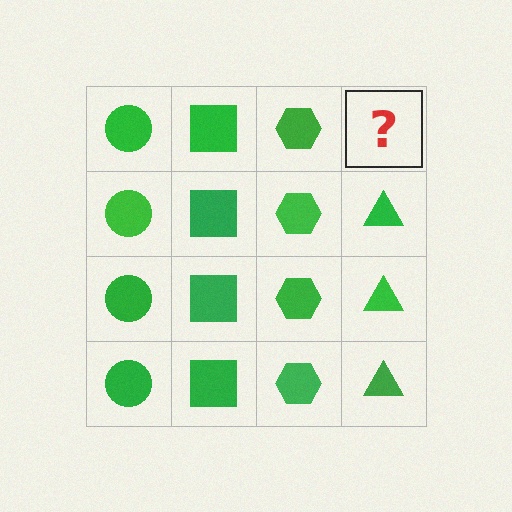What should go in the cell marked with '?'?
The missing cell should contain a green triangle.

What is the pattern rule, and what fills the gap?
The rule is that each column has a consistent shape. The gap should be filled with a green triangle.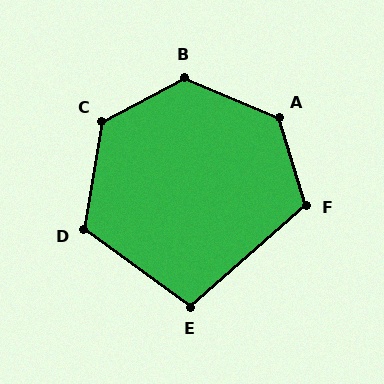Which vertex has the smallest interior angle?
E, at approximately 103 degrees.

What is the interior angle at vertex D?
Approximately 117 degrees (obtuse).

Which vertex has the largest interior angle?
A, at approximately 130 degrees.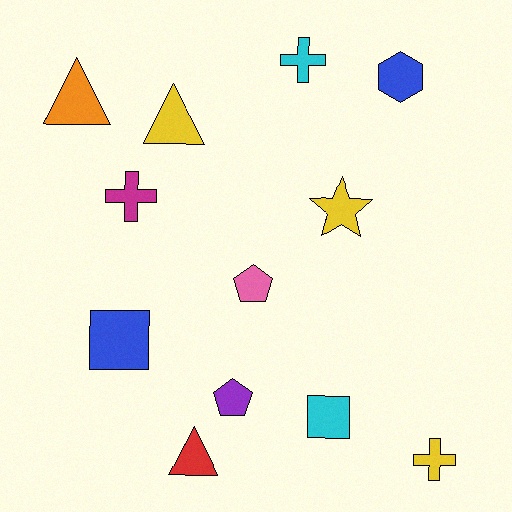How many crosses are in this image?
There are 3 crosses.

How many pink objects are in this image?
There is 1 pink object.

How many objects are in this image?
There are 12 objects.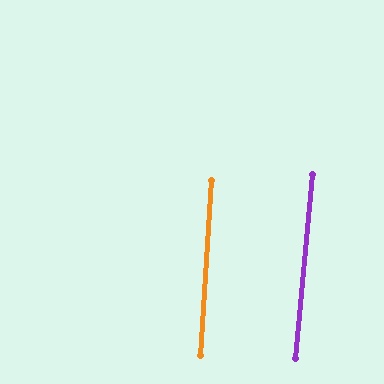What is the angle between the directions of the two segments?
Approximately 2 degrees.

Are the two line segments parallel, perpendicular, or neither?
Parallel — their directions differ by only 1.9°.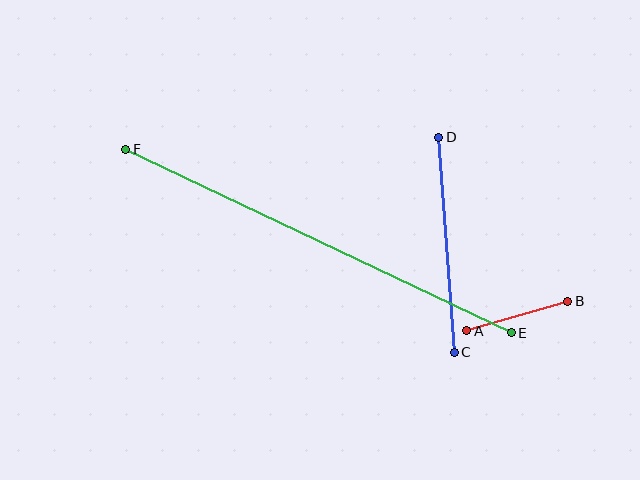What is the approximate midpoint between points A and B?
The midpoint is at approximately (517, 316) pixels.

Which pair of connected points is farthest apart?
Points E and F are farthest apart.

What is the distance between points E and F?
The distance is approximately 427 pixels.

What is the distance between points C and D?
The distance is approximately 215 pixels.